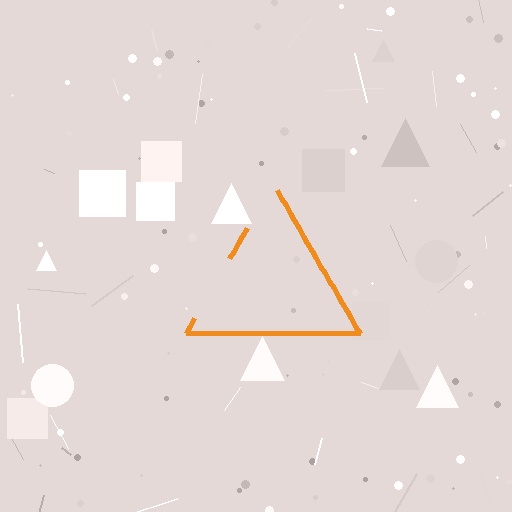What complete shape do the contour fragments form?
The contour fragments form a triangle.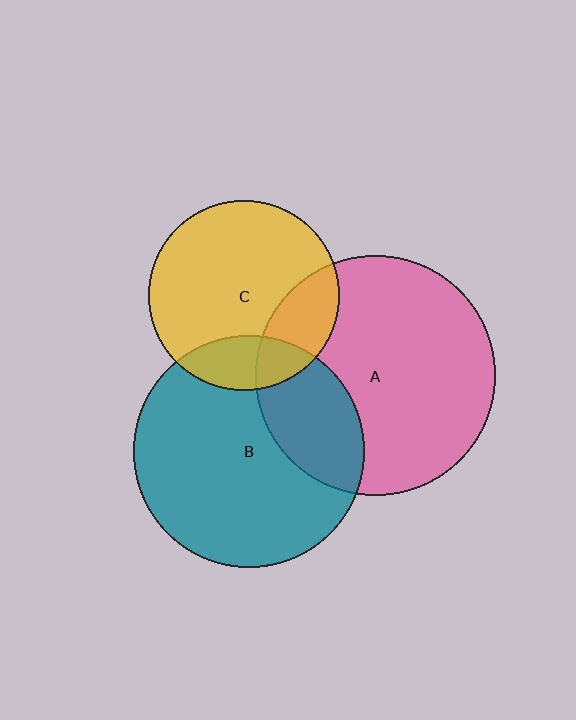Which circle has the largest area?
Circle A (pink).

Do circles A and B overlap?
Yes.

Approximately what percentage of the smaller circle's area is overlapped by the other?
Approximately 25%.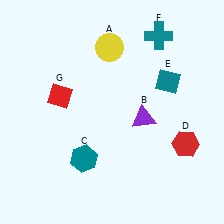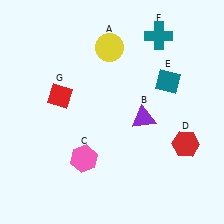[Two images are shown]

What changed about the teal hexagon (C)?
In Image 1, C is teal. In Image 2, it changed to pink.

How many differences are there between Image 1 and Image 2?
There is 1 difference between the two images.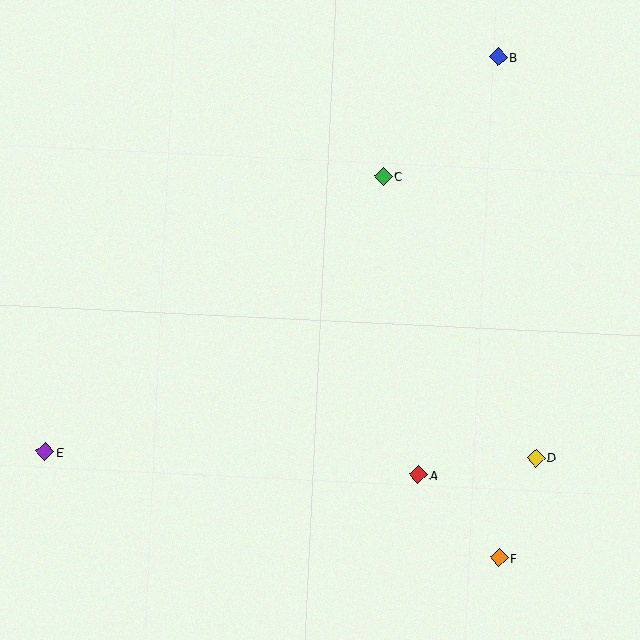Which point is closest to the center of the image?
Point C at (383, 176) is closest to the center.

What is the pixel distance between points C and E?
The distance between C and E is 436 pixels.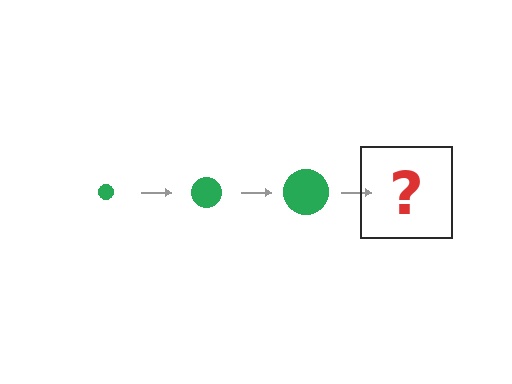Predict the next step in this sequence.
The next step is a green circle, larger than the previous one.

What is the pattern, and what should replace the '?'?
The pattern is that the circle gets progressively larger each step. The '?' should be a green circle, larger than the previous one.